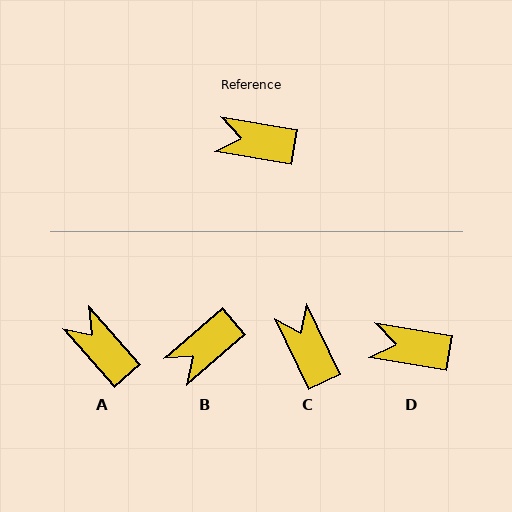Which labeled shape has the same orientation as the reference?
D.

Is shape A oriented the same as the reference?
No, it is off by about 39 degrees.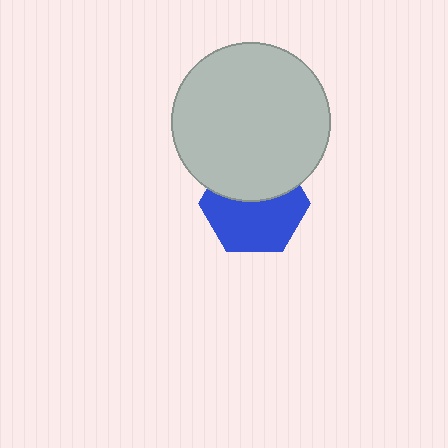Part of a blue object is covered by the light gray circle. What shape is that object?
It is a hexagon.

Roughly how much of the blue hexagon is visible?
About half of it is visible (roughly 59%).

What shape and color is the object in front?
The object in front is a light gray circle.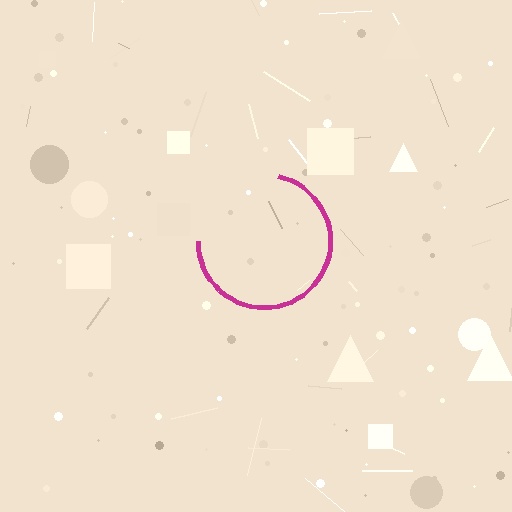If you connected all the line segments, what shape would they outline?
They would outline a circle.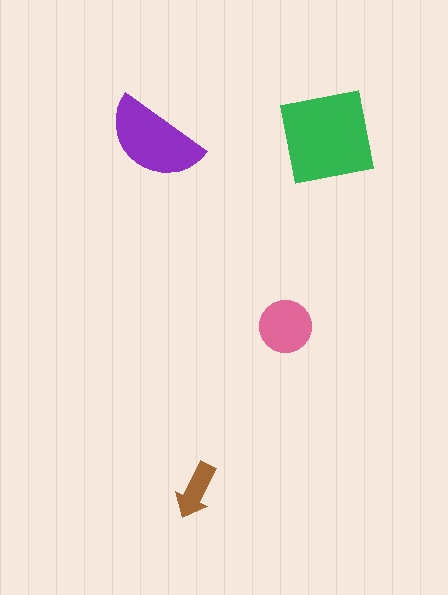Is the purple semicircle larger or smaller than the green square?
Smaller.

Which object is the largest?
The green square.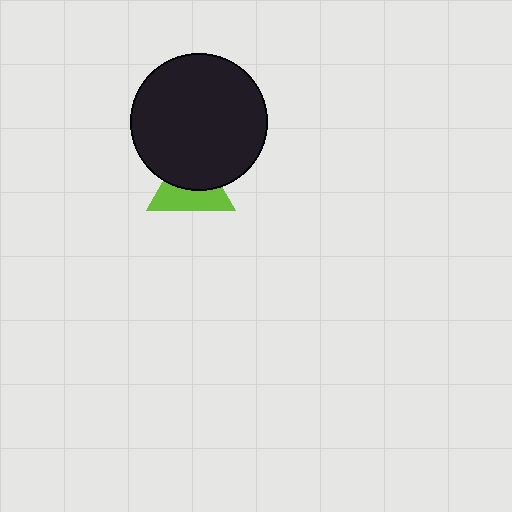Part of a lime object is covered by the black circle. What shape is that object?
It is a triangle.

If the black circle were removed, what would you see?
You would see the complete lime triangle.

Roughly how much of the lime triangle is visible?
About half of it is visible (roughly 50%).